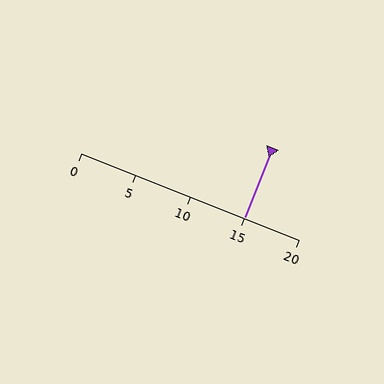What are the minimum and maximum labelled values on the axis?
The axis runs from 0 to 20.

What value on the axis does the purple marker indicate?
The marker indicates approximately 15.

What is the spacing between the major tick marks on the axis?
The major ticks are spaced 5 apart.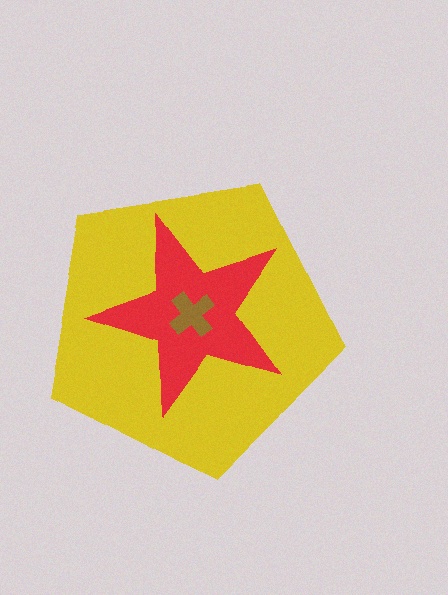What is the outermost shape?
The yellow pentagon.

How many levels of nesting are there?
3.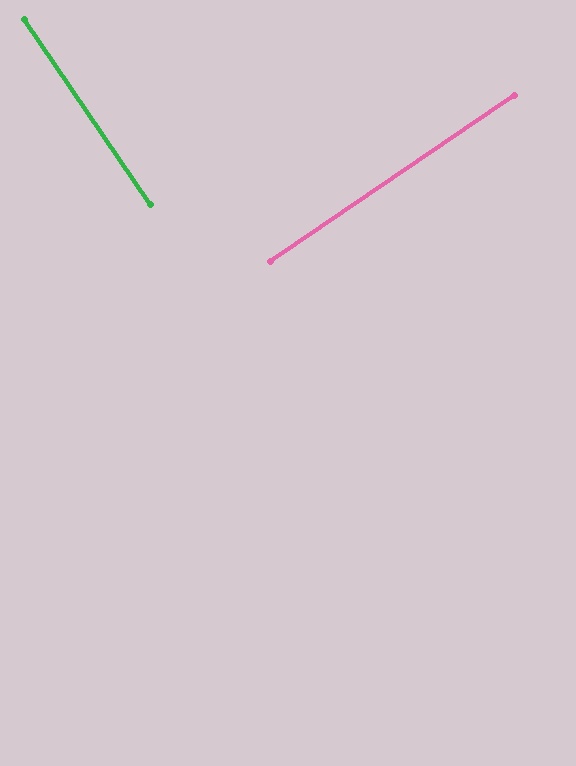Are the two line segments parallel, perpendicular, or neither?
Perpendicular — they meet at approximately 90°.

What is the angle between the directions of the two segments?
Approximately 90 degrees.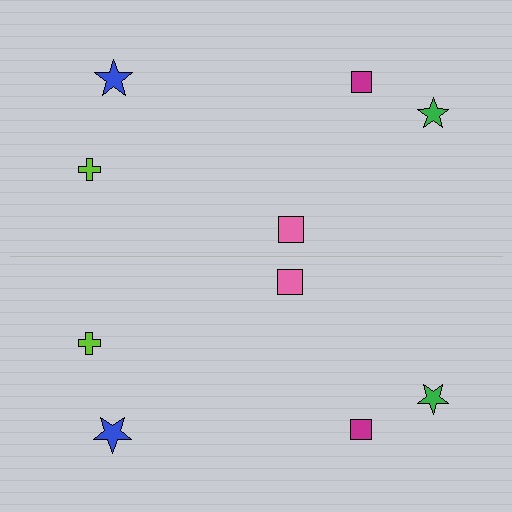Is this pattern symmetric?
Yes, this pattern has bilateral (reflection) symmetry.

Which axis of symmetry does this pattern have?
The pattern has a horizontal axis of symmetry running through the center of the image.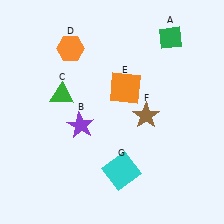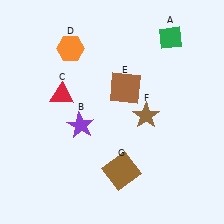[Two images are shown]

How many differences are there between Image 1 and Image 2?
There are 3 differences between the two images.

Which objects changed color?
C changed from green to red. E changed from orange to brown. G changed from cyan to brown.